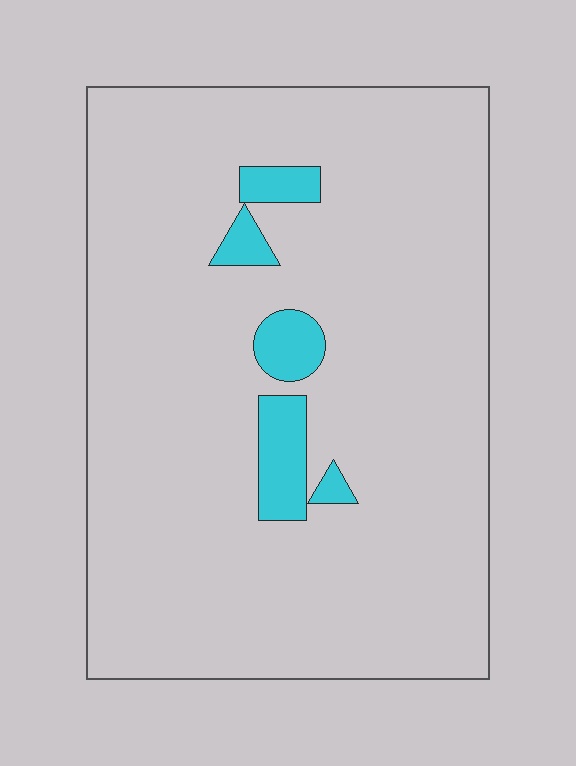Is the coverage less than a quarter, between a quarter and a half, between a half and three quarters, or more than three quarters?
Less than a quarter.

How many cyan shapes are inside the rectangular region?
5.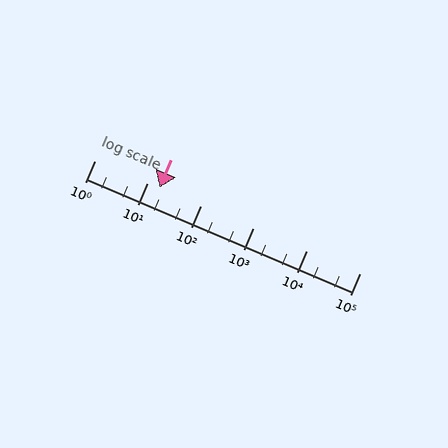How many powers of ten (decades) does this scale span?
The scale spans 5 decades, from 1 to 100000.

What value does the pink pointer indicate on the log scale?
The pointer indicates approximately 17.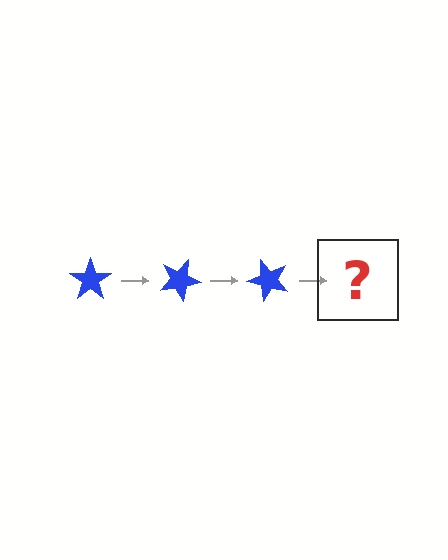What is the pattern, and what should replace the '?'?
The pattern is that the star rotates 25 degrees each step. The '?' should be a blue star rotated 75 degrees.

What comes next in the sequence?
The next element should be a blue star rotated 75 degrees.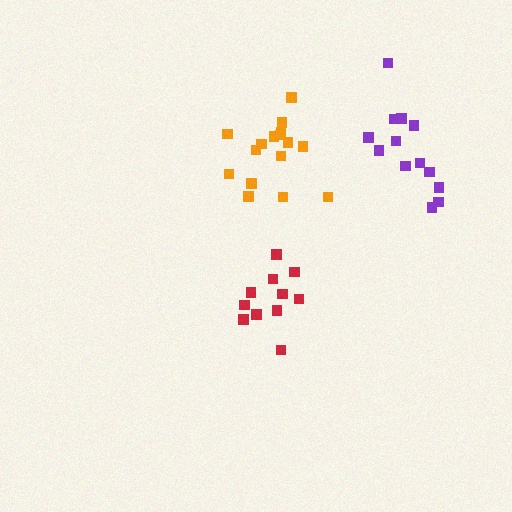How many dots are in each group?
Group 1: 13 dots, Group 2: 11 dots, Group 3: 16 dots (40 total).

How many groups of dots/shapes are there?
There are 3 groups.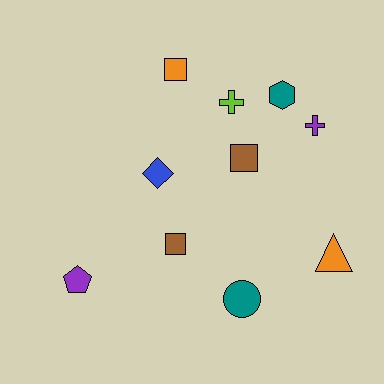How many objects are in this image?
There are 10 objects.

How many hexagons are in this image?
There is 1 hexagon.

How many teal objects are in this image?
There are 2 teal objects.